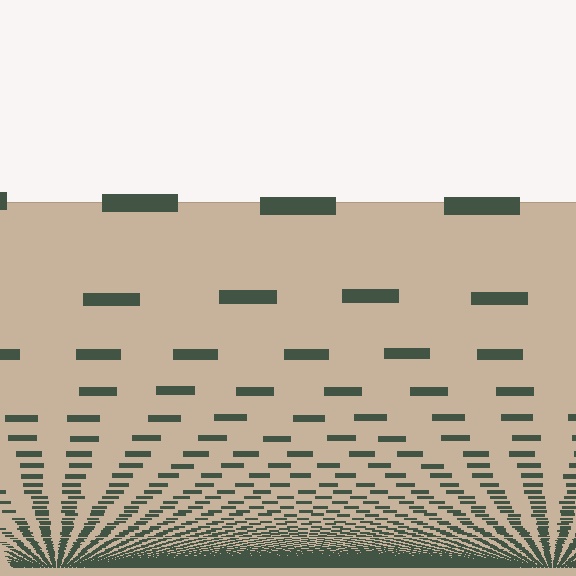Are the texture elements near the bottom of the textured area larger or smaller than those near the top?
Smaller. The gradient is inverted — elements near the bottom are smaller and denser.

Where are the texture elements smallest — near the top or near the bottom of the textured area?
Near the bottom.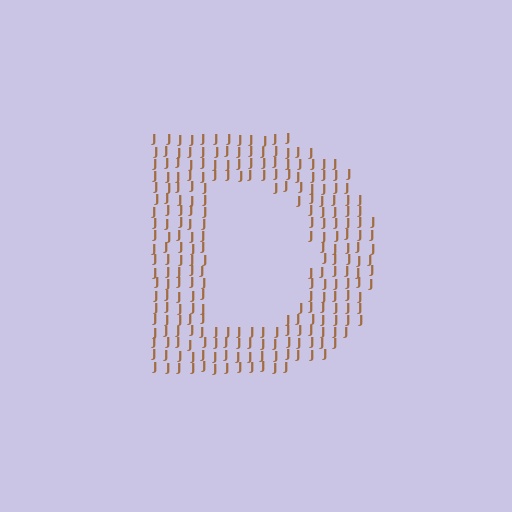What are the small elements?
The small elements are letter J's.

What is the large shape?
The large shape is the letter D.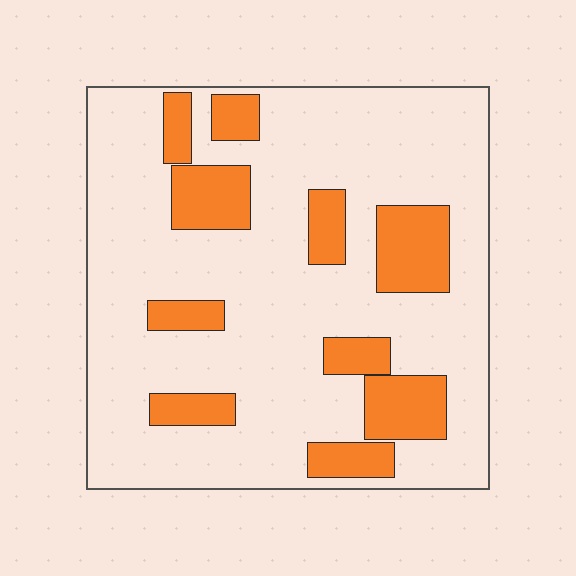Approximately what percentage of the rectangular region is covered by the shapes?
Approximately 20%.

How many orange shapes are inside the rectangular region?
10.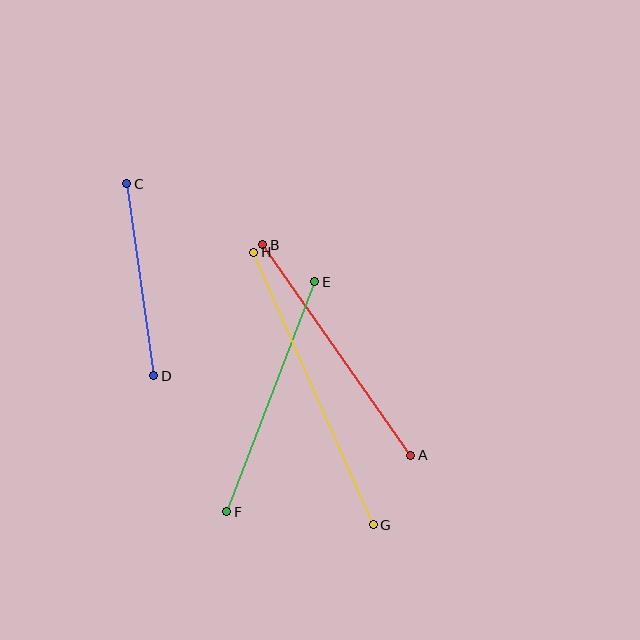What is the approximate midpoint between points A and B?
The midpoint is at approximately (337, 350) pixels.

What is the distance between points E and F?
The distance is approximately 246 pixels.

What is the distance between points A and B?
The distance is approximately 257 pixels.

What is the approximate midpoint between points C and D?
The midpoint is at approximately (140, 280) pixels.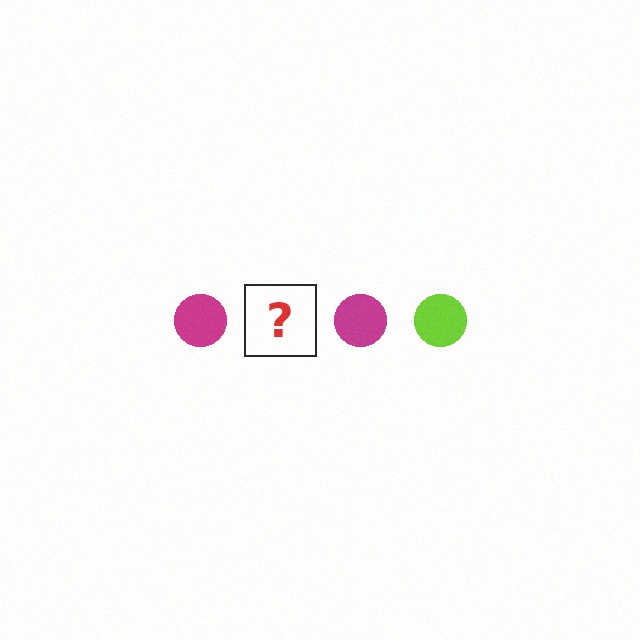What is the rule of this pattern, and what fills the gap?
The rule is that the pattern cycles through magenta, lime circles. The gap should be filled with a lime circle.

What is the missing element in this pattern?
The missing element is a lime circle.